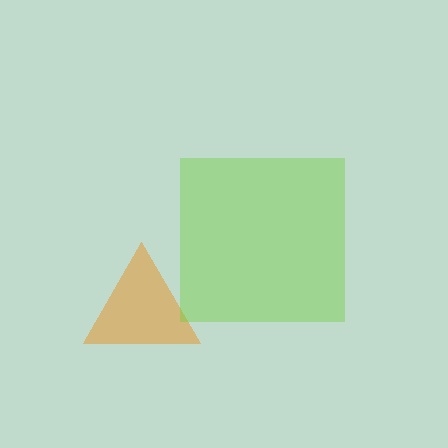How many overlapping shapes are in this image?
There are 2 overlapping shapes in the image.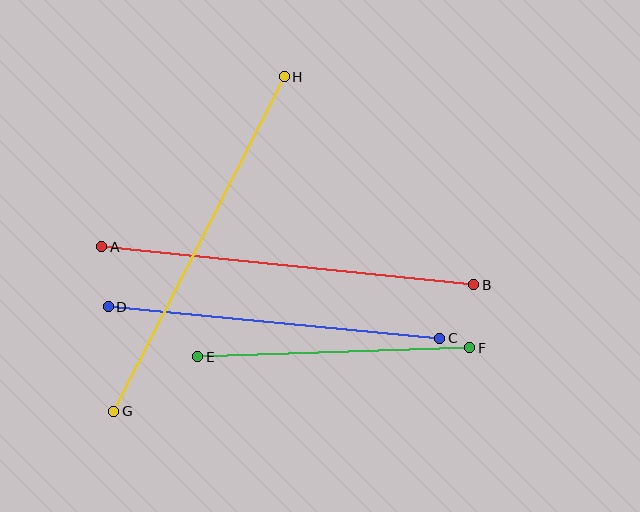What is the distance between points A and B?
The distance is approximately 374 pixels.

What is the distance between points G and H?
The distance is approximately 376 pixels.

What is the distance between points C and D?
The distance is approximately 333 pixels.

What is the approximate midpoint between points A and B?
The midpoint is at approximately (288, 266) pixels.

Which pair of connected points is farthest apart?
Points G and H are farthest apart.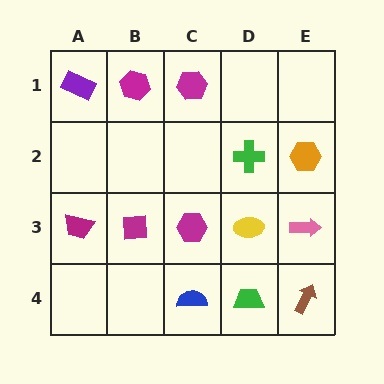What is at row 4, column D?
A green trapezoid.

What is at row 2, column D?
A green cross.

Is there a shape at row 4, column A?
No, that cell is empty.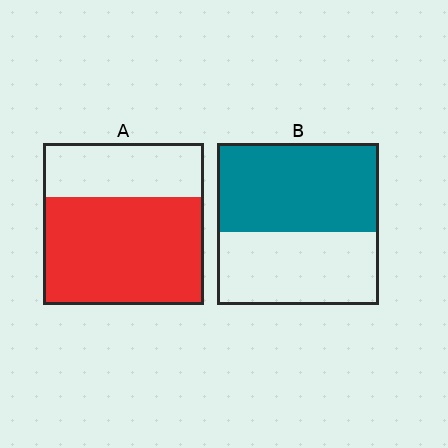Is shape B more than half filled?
Yes.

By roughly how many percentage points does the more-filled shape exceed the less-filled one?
By roughly 10 percentage points (A over B).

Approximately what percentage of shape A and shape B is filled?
A is approximately 65% and B is approximately 55%.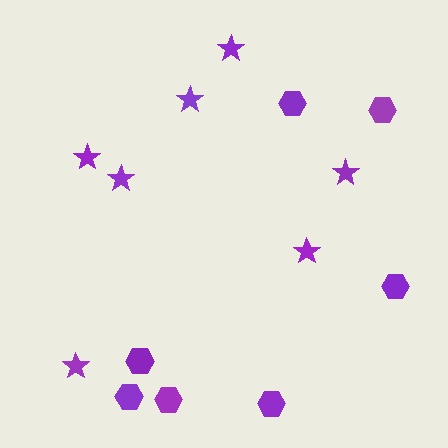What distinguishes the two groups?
There are 2 groups: one group of stars (7) and one group of hexagons (7).